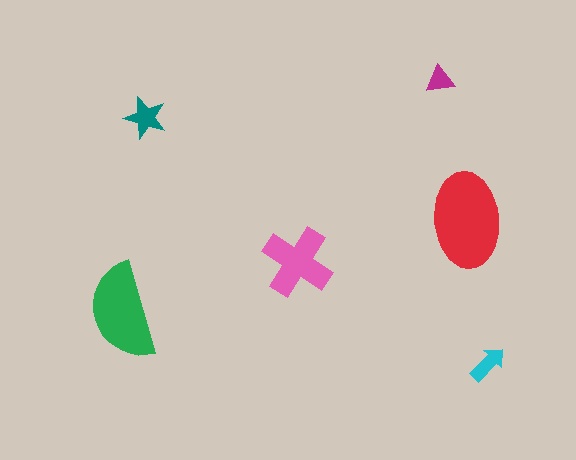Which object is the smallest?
The magenta triangle.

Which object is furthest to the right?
The cyan arrow is rightmost.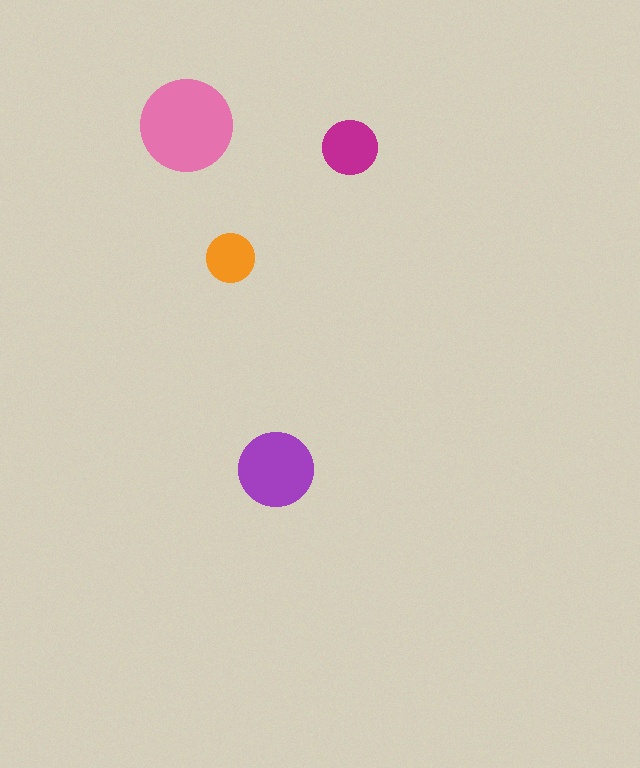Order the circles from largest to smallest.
the pink one, the purple one, the magenta one, the orange one.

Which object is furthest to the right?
The magenta circle is rightmost.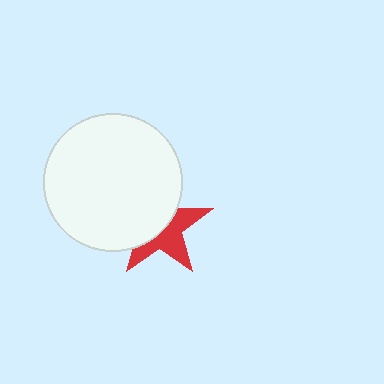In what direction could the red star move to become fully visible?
The red star could move toward the lower-right. That would shift it out from behind the white circle entirely.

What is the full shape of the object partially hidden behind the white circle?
The partially hidden object is a red star.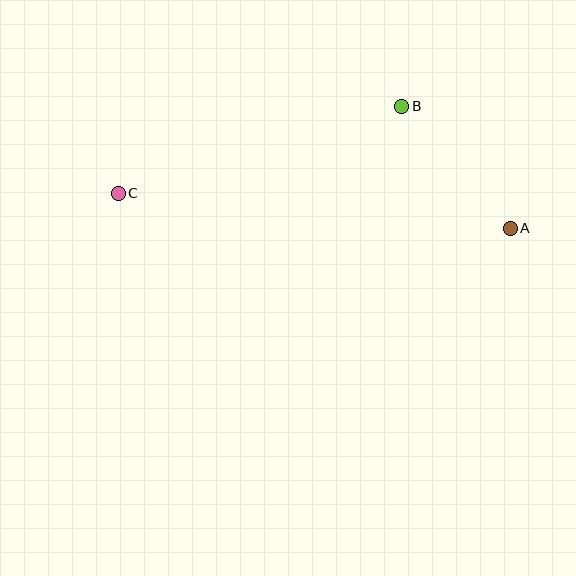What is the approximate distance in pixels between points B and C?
The distance between B and C is approximately 297 pixels.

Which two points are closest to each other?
Points A and B are closest to each other.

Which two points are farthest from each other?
Points A and C are farthest from each other.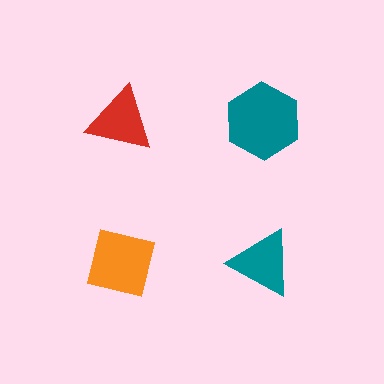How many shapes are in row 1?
2 shapes.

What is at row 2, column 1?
An orange square.